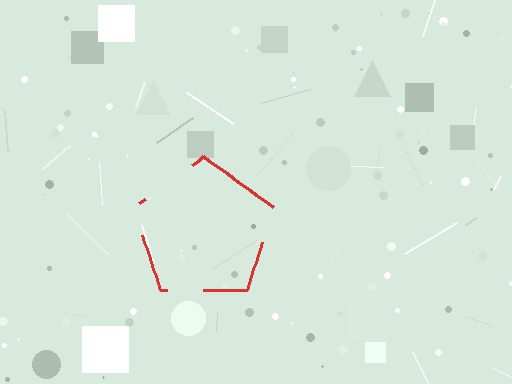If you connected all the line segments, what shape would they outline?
They would outline a pentagon.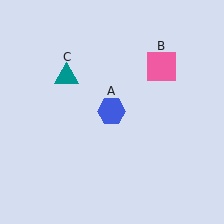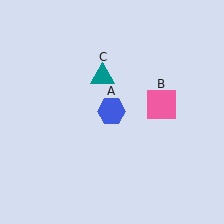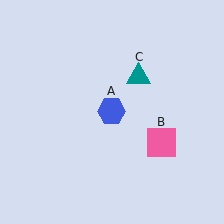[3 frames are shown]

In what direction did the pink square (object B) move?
The pink square (object B) moved down.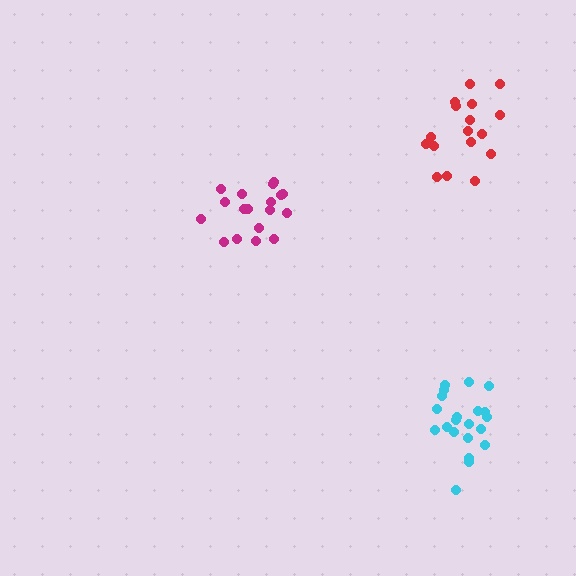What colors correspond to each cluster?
The clusters are colored: cyan, magenta, red.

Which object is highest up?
The red cluster is topmost.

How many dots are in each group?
Group 1: 21 dots, Group 2: 18 dots, Group 3: 17 dots (56 total).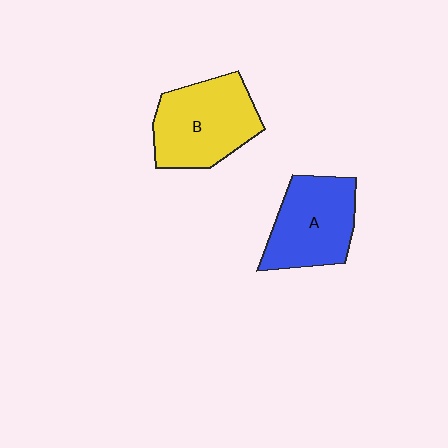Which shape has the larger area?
Shape B (yellow).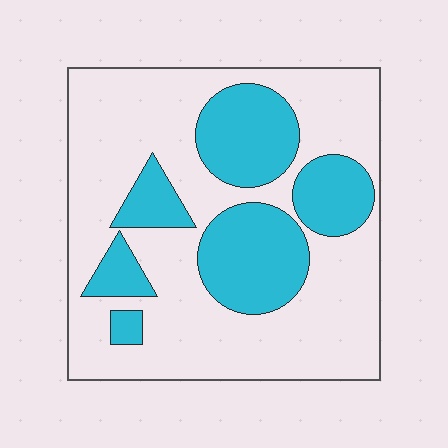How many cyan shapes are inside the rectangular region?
6.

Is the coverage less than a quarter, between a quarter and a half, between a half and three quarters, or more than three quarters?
Between a quarter and a half.